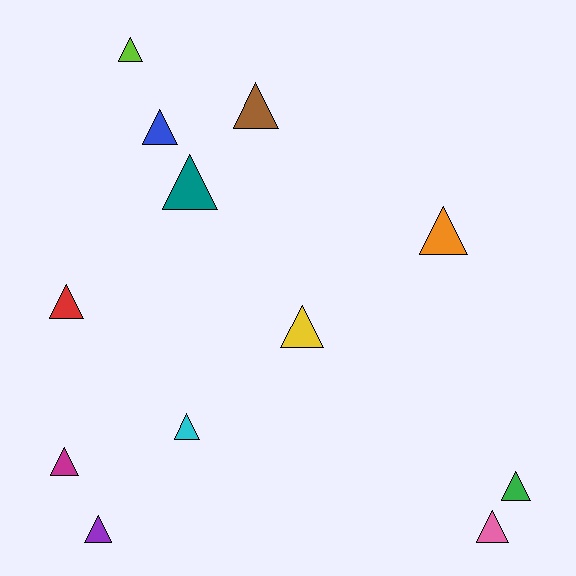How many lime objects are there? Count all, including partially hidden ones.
There is 1 lime object.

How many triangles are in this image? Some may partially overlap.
There are 12 triangles.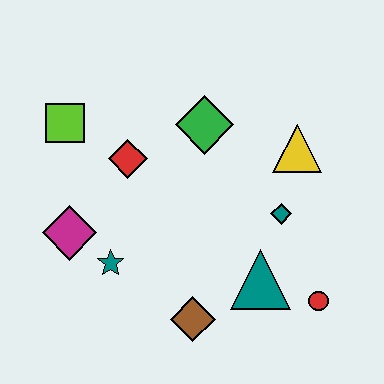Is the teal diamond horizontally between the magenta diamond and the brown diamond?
No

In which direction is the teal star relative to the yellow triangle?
The teal star is to the left of the yellow triangle.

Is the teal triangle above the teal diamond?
No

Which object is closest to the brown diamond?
The teal triangle is closest to the brown diamond.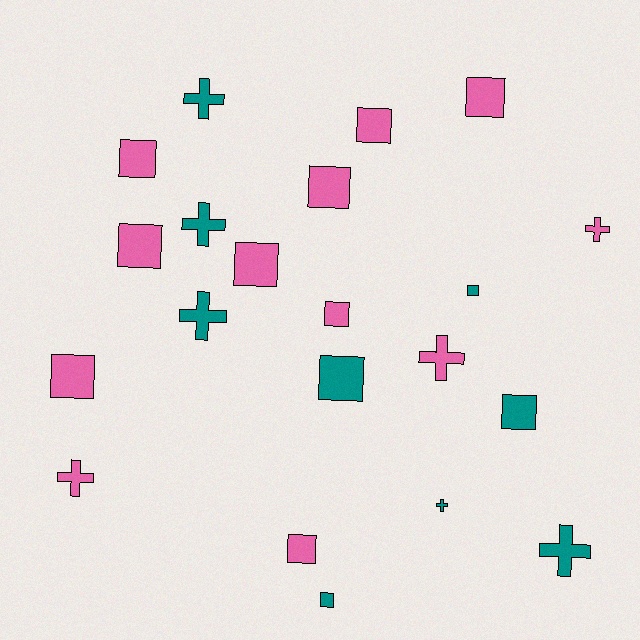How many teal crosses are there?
There are 5 teal crosses.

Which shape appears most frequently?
Square, with 13 objects.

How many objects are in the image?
There are 21 objects.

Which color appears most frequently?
Pink, with 12 objects.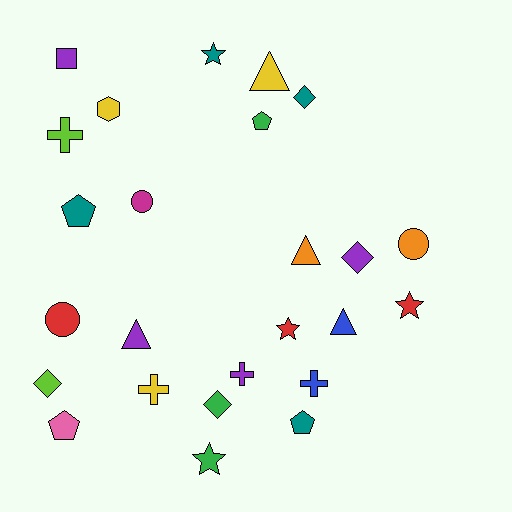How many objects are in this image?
There are 25 objects.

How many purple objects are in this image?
There are 4 purple objects.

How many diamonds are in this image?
There are 4 diamonds.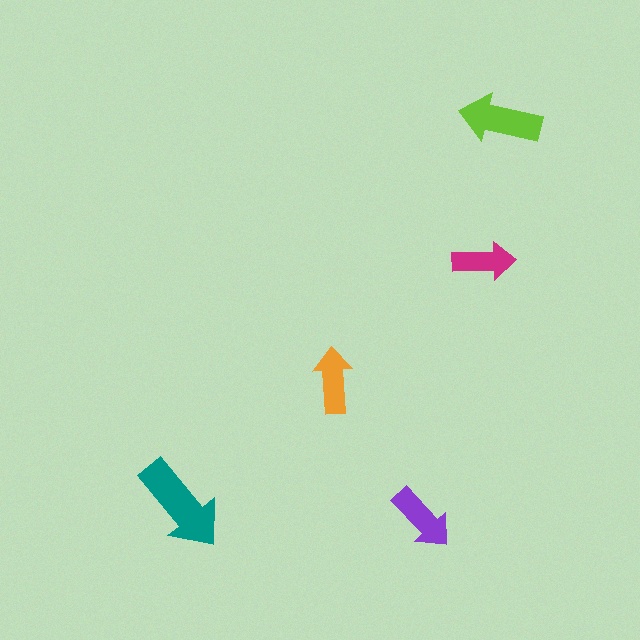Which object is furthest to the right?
The lime arrow is rightmost.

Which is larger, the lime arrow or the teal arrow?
The teal one.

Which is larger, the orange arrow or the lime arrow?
The lime one.